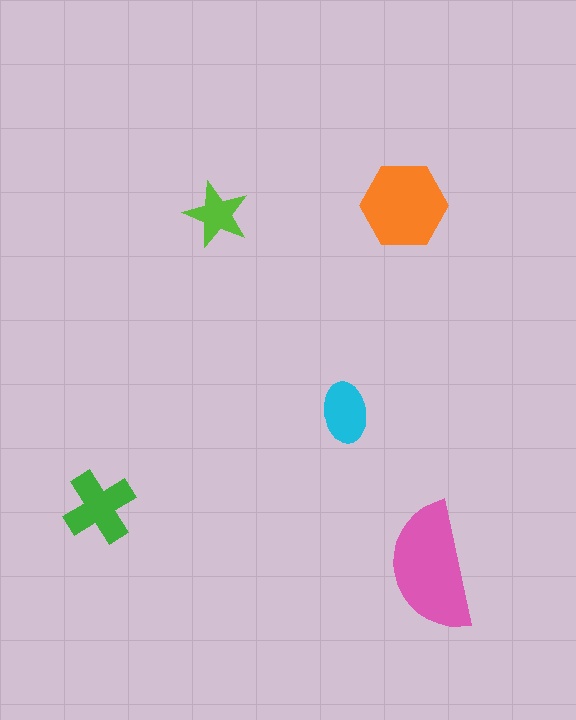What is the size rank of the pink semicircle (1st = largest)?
1st.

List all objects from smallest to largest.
The lime star, the cyan ellipse, the green cross, the orange hexagon, the pink semicircle.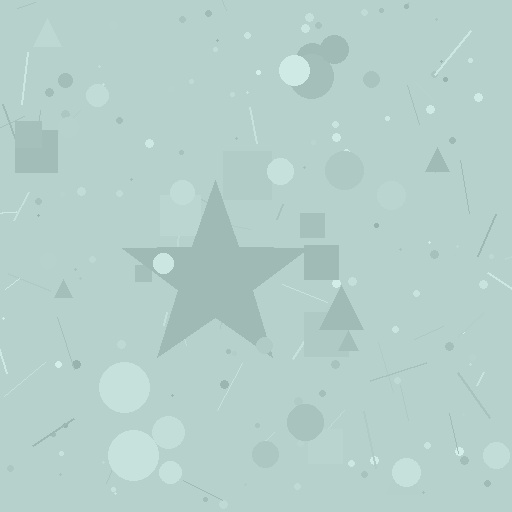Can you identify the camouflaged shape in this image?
The camouflaged shape is a star.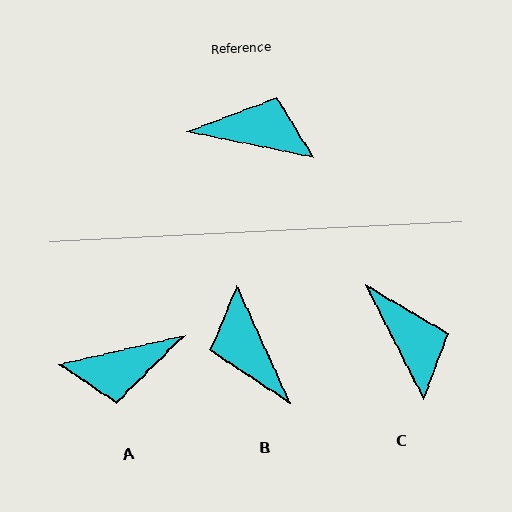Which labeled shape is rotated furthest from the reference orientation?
A, about 156 degrees away.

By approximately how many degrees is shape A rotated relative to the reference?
Approximately 156 degrees clockwise.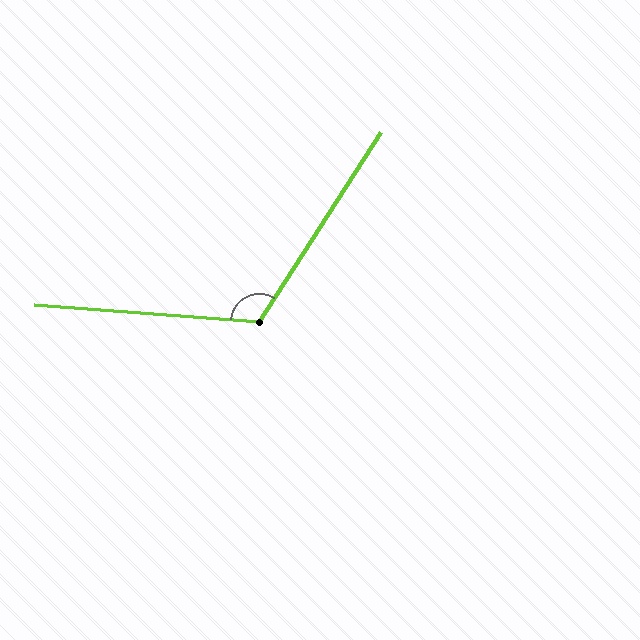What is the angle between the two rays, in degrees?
Approximately 119 degrees.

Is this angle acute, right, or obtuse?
It is obtuse.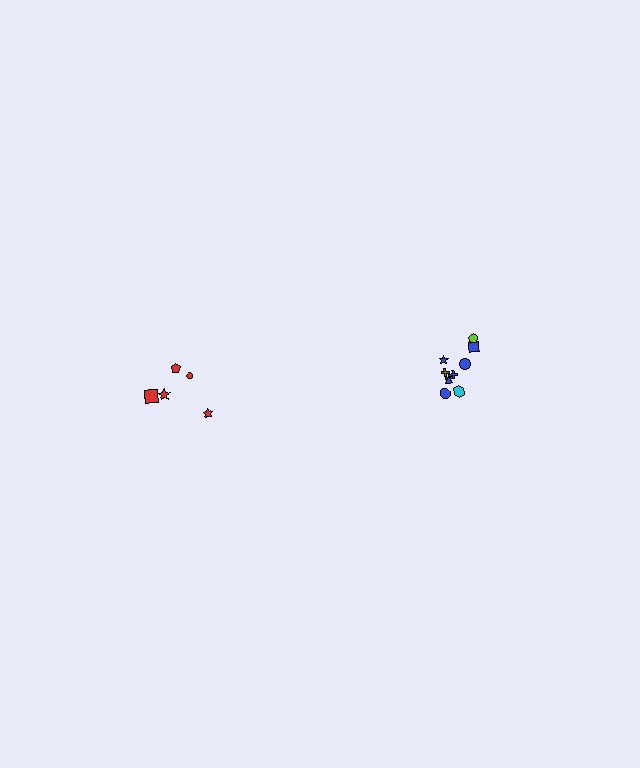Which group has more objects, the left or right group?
The right group.